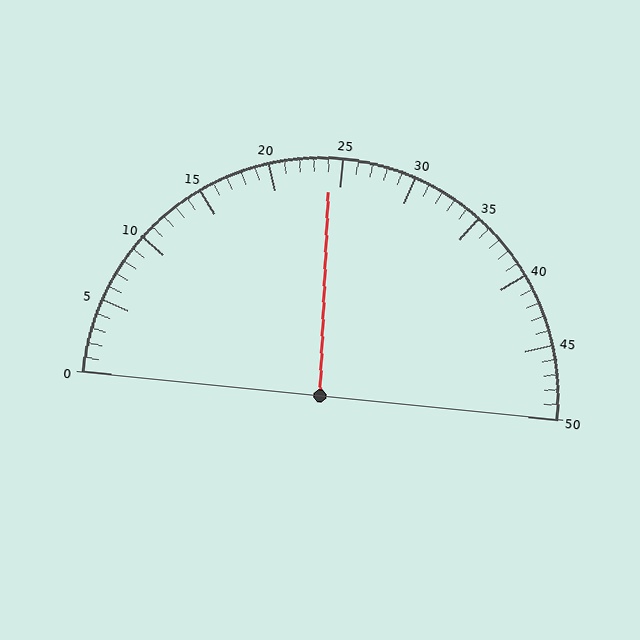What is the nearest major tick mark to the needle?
The nearest major tick mark is 25.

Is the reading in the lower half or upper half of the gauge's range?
The reading is in the lower half of the range (0 to 50).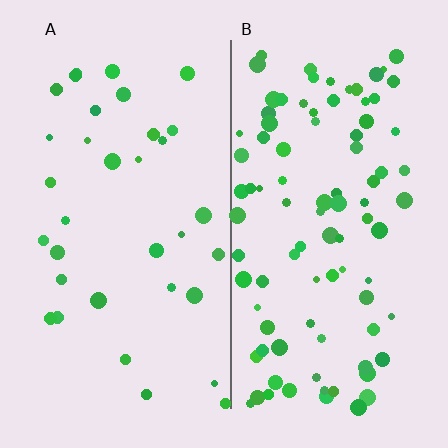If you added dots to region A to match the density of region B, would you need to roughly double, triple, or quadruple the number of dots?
Approximately triple.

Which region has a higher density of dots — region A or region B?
B (the right).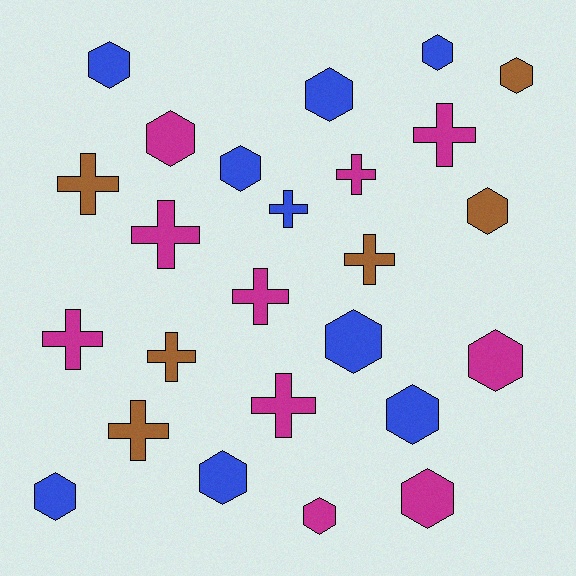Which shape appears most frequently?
Hexagon, with 14 objects.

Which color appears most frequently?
Magenta, with 10 objects.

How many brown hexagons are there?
There are 2 brown hexagons.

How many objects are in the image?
There are 25 objects.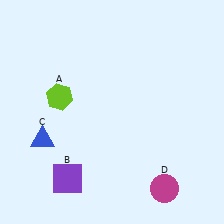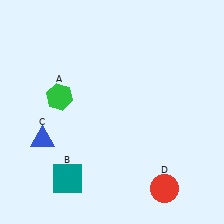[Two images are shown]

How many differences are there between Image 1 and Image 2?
There are 3 differences between the two images.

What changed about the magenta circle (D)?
In Image 1, D is magenta. In Image 2, it changed to red.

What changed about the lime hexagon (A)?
In Image 1, A is lime. In Image 2, it changed to green.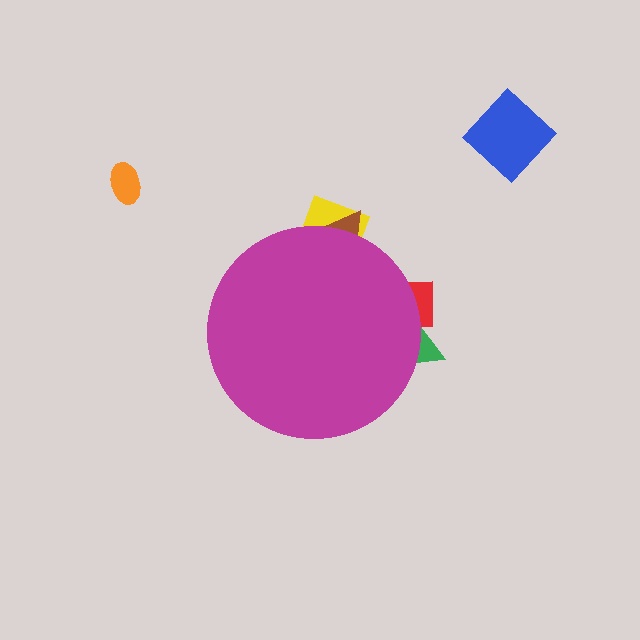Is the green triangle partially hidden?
Yes, the green triangle is partially hidden behind the magenta circle.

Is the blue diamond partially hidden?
No, the blue diamond is fully visible.